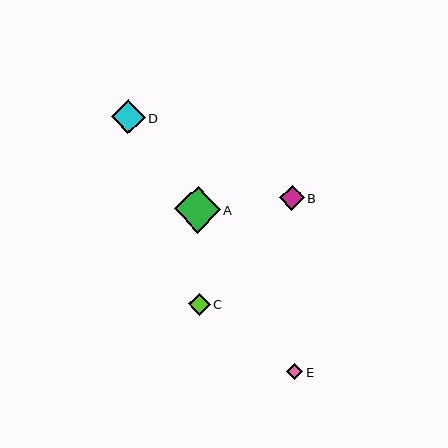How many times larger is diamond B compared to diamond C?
Diamond B is approximately 1.1 times the size of diamond C.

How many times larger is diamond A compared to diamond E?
Diamond A is approximately 2.9 times the size of diamond E.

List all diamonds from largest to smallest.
From largest to smallest: A, D, B, C, E.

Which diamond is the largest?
Diamond A is the largest with a size of approximately 46 pixels.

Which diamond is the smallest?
Diamond E is the smallest with a size of approximately 16 pixels.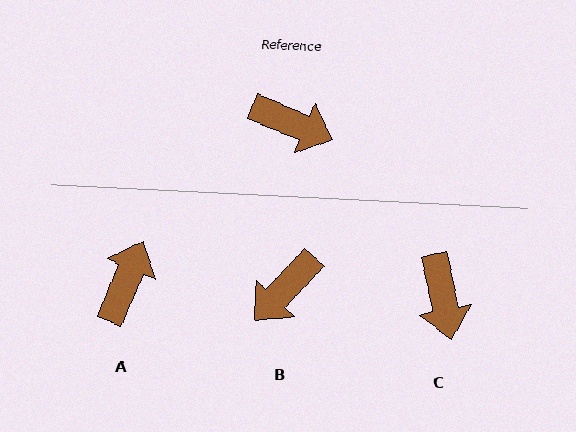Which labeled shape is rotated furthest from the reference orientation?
B, about 111 degrees away.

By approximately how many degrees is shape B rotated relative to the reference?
Approximately 111 degrees clockwise.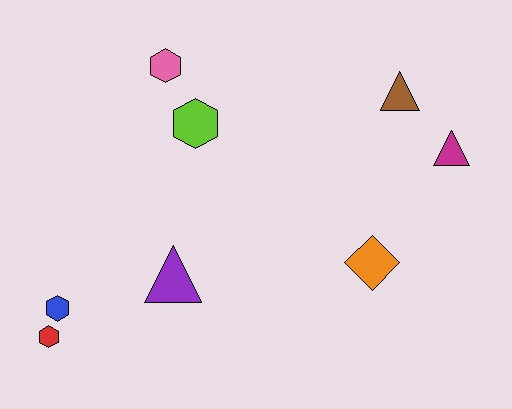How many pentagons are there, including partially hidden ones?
There are no pentagons.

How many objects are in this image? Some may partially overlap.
There are 8 objects.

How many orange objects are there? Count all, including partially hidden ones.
There is 1 orange object.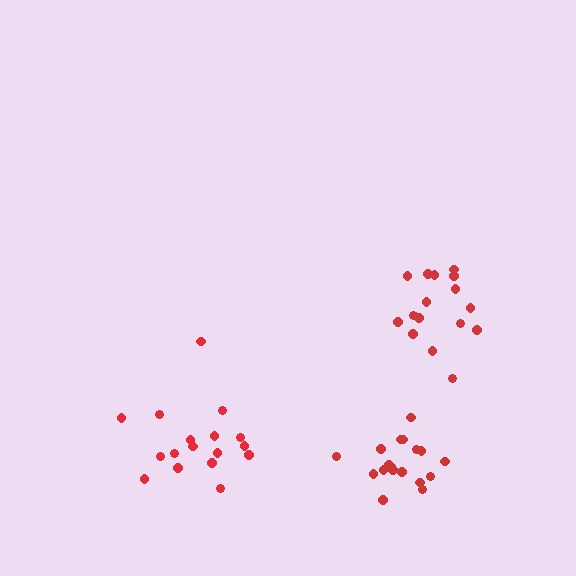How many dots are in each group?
Group 1: 19 dots, Group 2: 16 dots, Group 3: 17 dots (52 total).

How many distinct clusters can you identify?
There are 3 distinct clusters.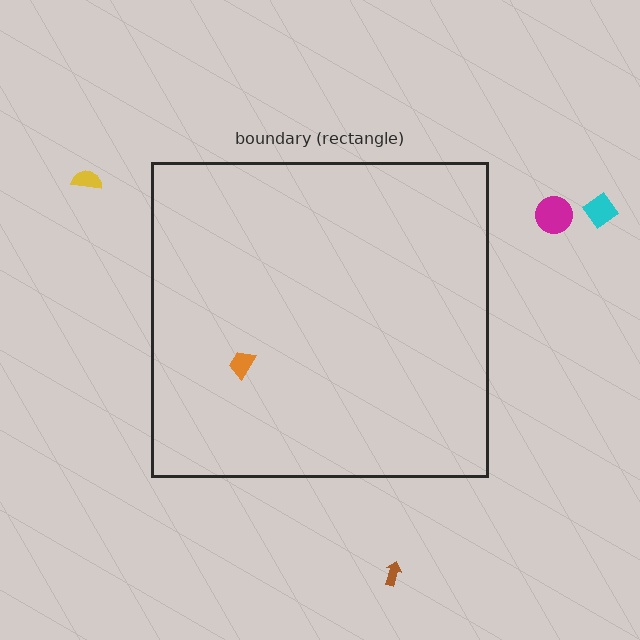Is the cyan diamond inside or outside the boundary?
Outside.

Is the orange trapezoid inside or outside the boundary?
Inside.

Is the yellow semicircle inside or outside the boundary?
Outside.